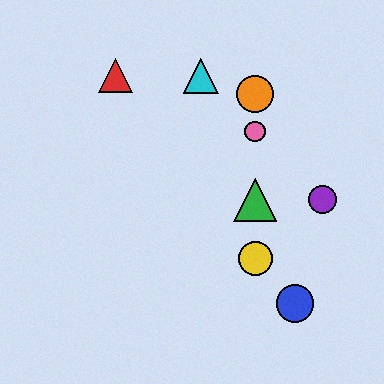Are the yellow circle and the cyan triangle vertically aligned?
No, the yellow circle is at x≈255 and the cyan triangle is at x≈201.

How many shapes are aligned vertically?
4 shapes (the green triangle, the yellow circle, the orange circle, the pink circle) are aligned vertically.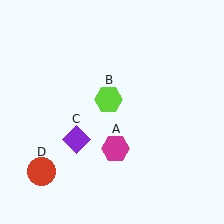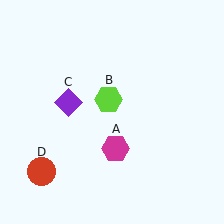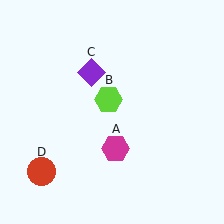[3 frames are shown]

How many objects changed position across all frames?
1 object changed position: purple diamond (object C).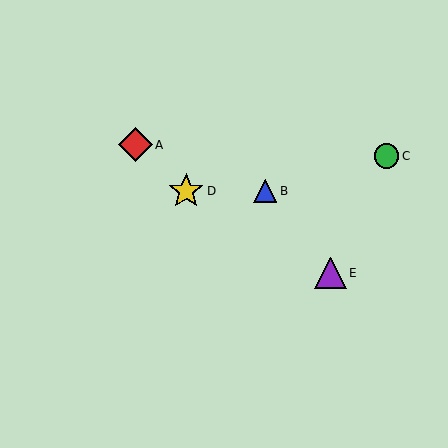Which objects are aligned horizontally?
Objects B, D are aligned horizontally.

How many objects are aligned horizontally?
2 objects (B, D) are aligned horizontally.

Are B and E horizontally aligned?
No, B is at y≈191 and E is at y≈273.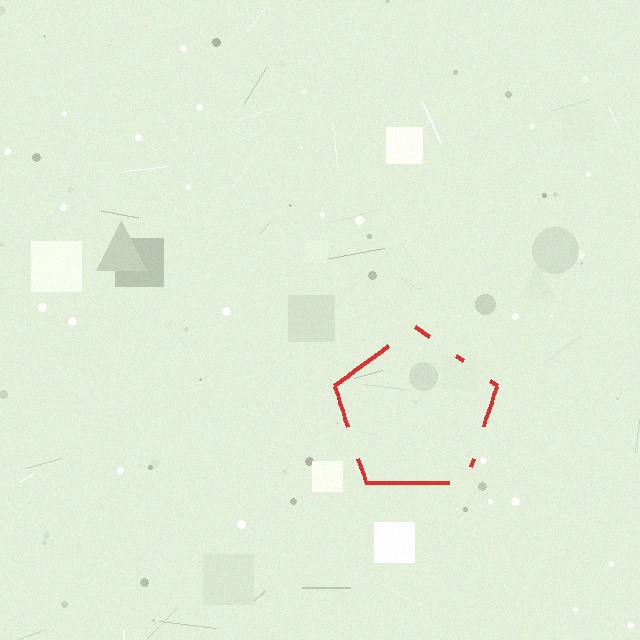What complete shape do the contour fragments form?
The contour fragments form a pentagon.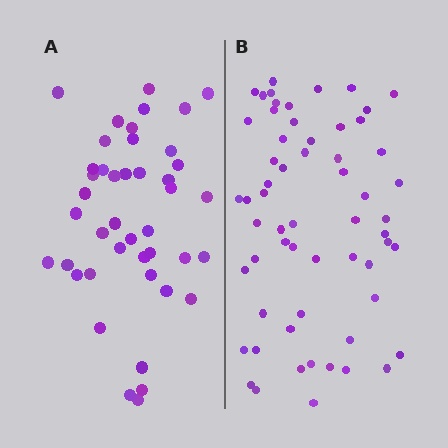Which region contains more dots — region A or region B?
Region B (the right region) has more dots.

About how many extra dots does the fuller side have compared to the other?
Region B has approximately 15 more dots than region A.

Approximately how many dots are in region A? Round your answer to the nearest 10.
About 40 dots. (The exact count is 43, which rounds to 40.)